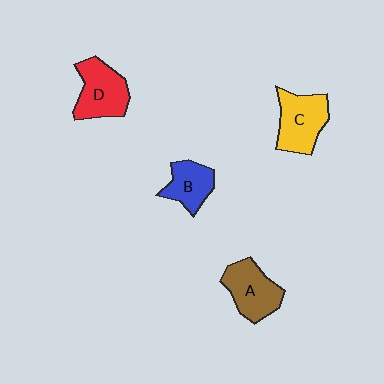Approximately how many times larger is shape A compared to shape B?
Approximately 1.3 times.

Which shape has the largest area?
Shape C (yellow).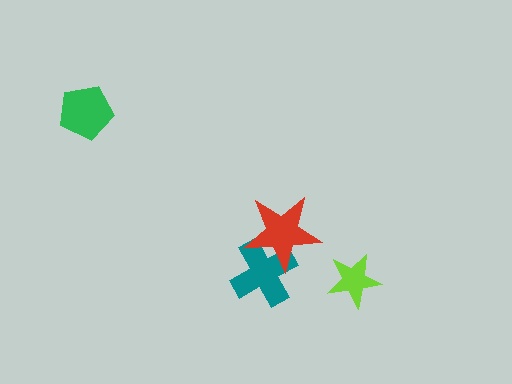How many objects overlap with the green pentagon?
0 objects overlap with the green pentagon.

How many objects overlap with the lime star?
0 objects overlap with the lime star.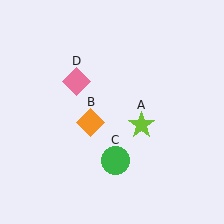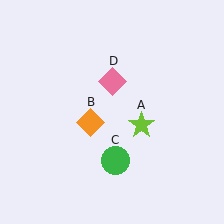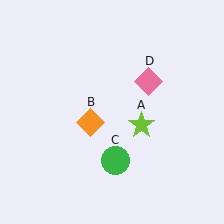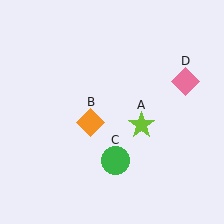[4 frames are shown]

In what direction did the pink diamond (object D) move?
The pink diamond (object D) moved right.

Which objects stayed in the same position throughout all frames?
Lime star (object A) and orange diamond (object B) and green circle (object C) remained stationary.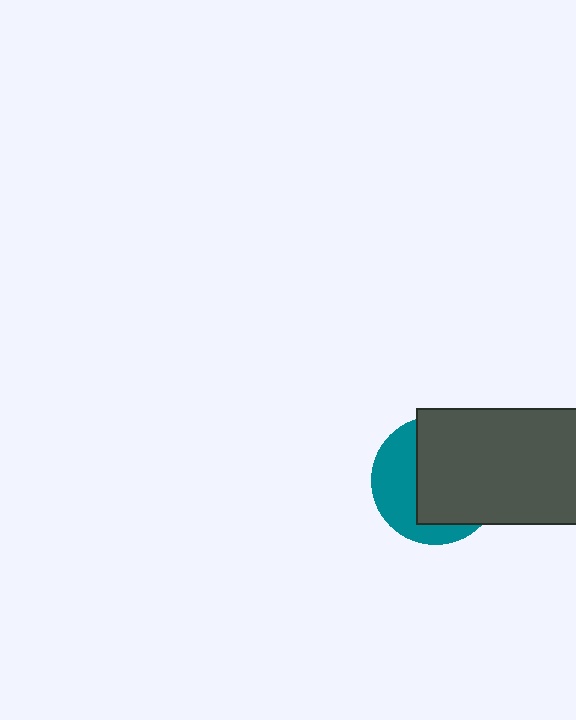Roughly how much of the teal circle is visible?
A small part of it is visible (roughly 38%).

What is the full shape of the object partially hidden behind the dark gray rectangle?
The partially hidden object is a teal circle.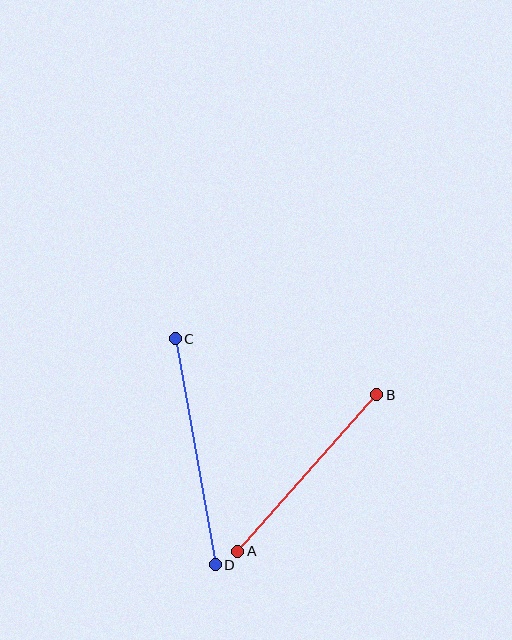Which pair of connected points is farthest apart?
Points C and D are farthest apart.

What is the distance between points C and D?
The distance is approximately 230 pixels.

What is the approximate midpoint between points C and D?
The midpoint is at approximately (195, 452) pixels.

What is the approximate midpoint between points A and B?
The midpoint is at approximately (307, 473) pixels.